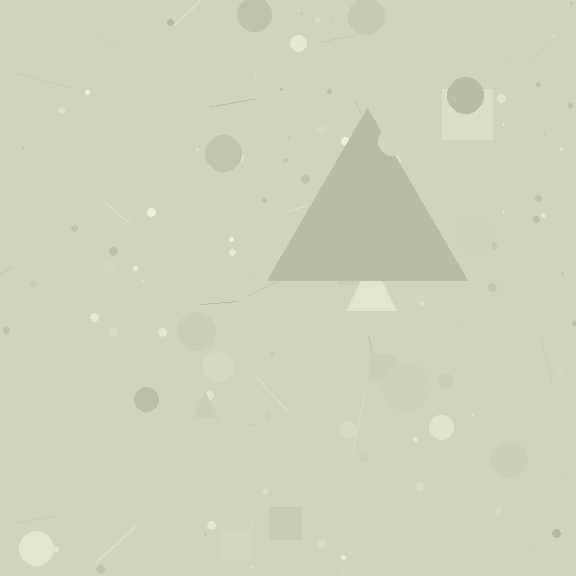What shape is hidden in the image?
A triangle is hidden in the image.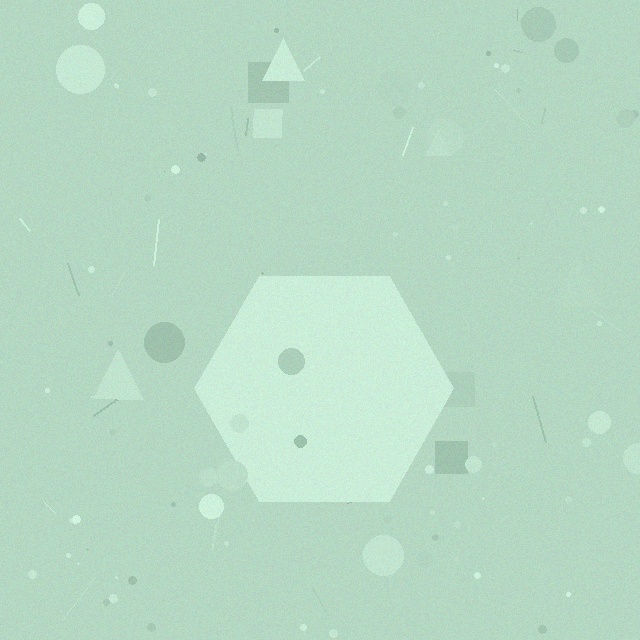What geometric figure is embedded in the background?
A hexagon is embedded in the background.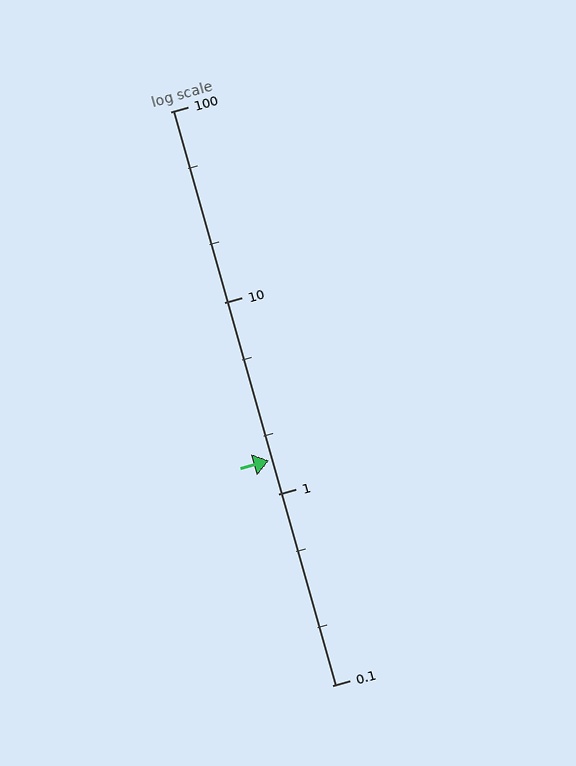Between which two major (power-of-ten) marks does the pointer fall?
The pointer is between 1 and 10.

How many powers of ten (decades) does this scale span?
The scale spans 3 decades, from 0.1 to 100.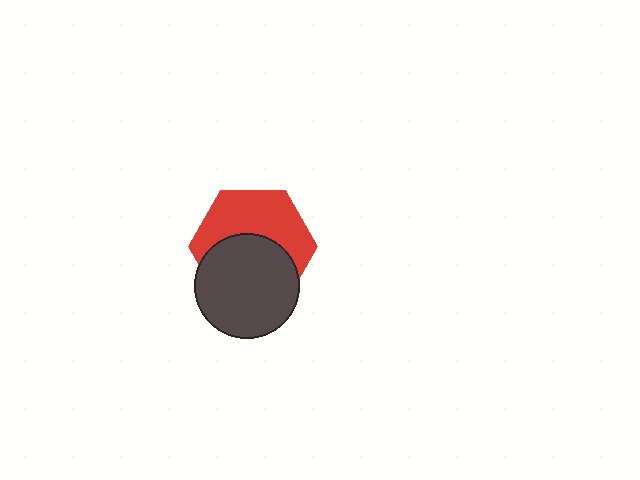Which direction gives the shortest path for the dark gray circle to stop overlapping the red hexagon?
Moving down gives the shortest separation.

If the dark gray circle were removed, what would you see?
You would see the complete red hexagon.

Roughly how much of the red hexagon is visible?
About half of it is visible (roughly 51%).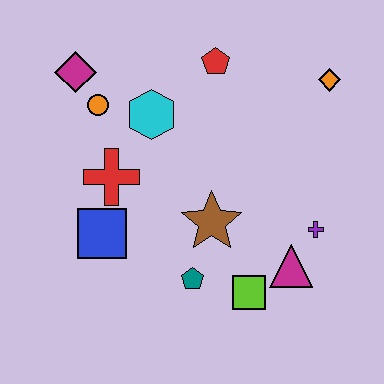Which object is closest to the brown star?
The teal pentagon is closest to the brown star.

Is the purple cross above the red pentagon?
No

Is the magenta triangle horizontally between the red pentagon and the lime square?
No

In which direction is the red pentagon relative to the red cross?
The red pentagon is above the red cross.